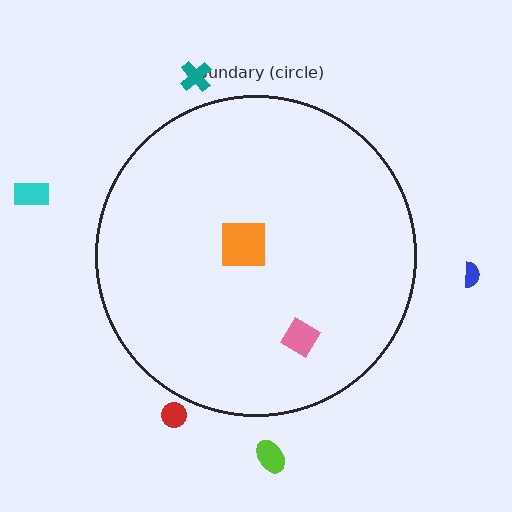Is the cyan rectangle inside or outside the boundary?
Outside.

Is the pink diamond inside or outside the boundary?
Inside.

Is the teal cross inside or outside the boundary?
Outside.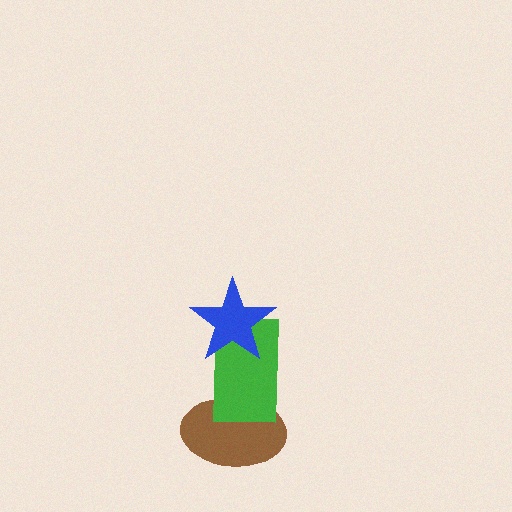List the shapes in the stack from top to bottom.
From top to bottom: the blue star, the green rectangle, the brown ellipse.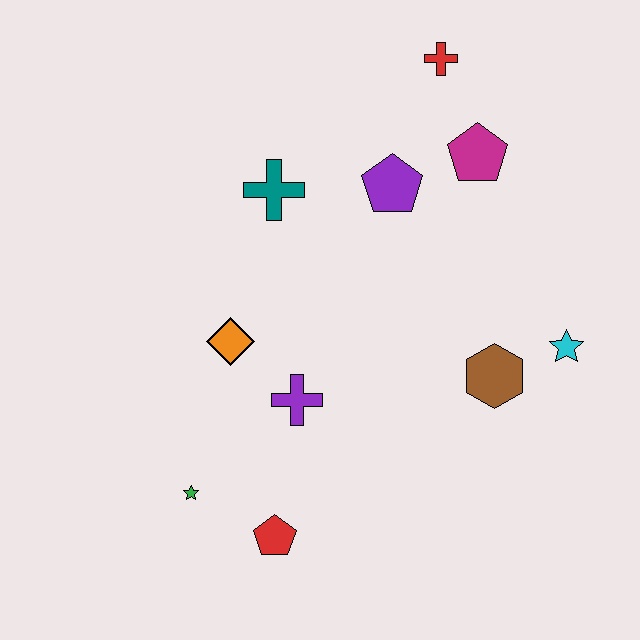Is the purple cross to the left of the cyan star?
Yes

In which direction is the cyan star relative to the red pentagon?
The cyan star is to the right of the red pentagon.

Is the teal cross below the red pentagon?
No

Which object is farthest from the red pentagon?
The red cross is farthest from the red pentagon.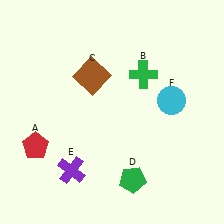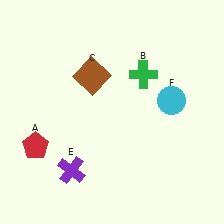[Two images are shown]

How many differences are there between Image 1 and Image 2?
There is 1 difference between the two images.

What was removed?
The green pentagon (D) was removed in Image 2.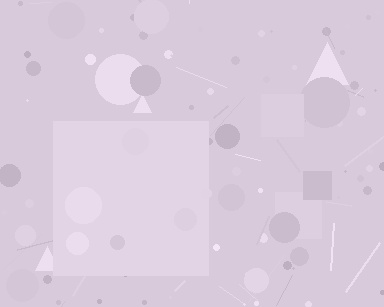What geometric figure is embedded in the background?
A square is embedded in the background.